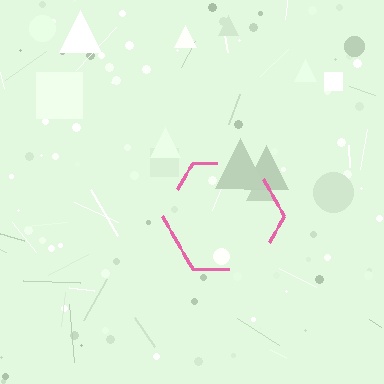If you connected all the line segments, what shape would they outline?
They would outline a hexagon.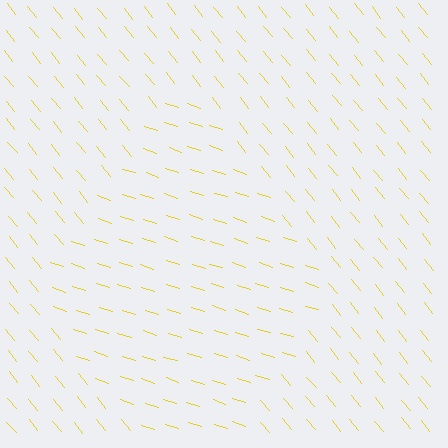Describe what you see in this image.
The image is filled with small yellow line segments. A diamond region in the image has lines oriented differently from the surrounding lines, creating a visible texture boundary.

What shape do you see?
I see a diamond.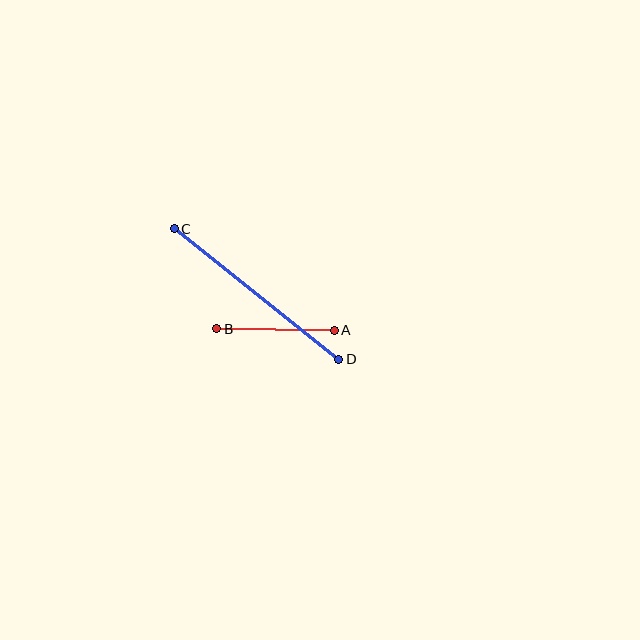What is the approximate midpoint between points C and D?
The midpoint is at approximately (257, 294) pixels.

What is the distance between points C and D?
The distance is approximately 210 pixels.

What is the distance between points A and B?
The distance is approximately 117 pixels.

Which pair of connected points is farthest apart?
Points C and D are farthest apart.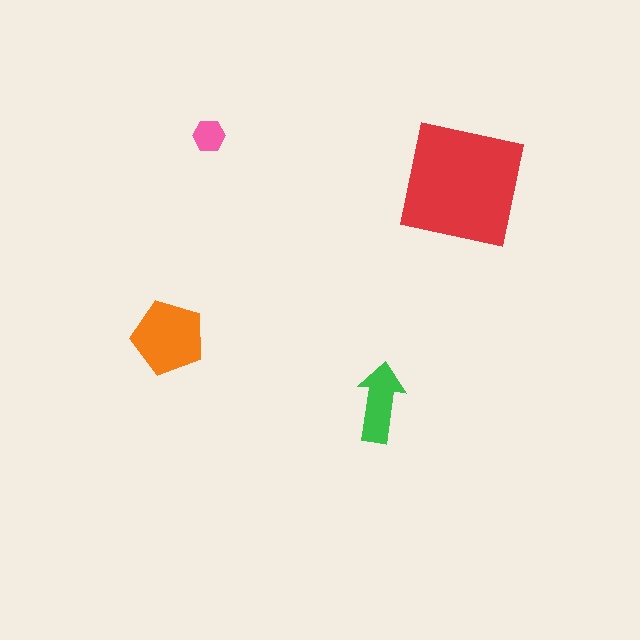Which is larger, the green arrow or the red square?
The red square.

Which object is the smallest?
The pink hexagon.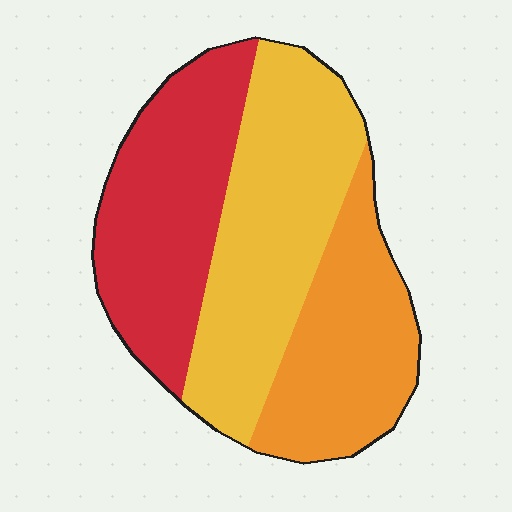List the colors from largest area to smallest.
From largest to smallest: yellow, red, orange.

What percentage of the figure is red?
Red takes up about one third (1/3) of the figure.